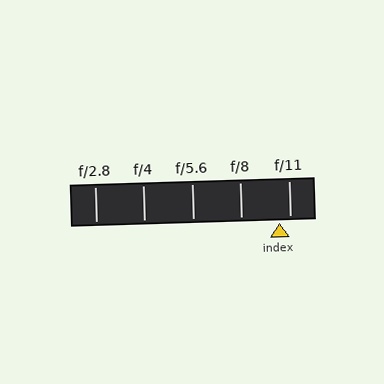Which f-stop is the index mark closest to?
The index mark is closest to f/11.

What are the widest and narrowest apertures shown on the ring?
The widest aperture shown is f/2.8 and the narrowest is f/11.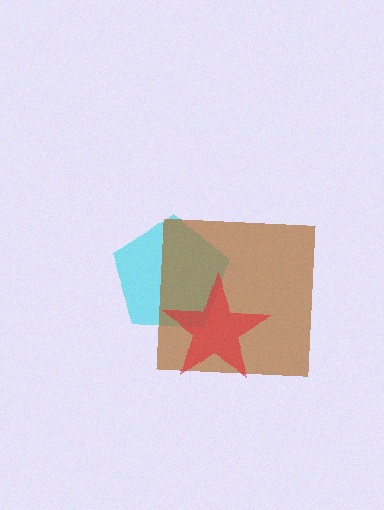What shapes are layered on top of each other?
The layered shapes are: a cyan pentagon, a brown square, a red star.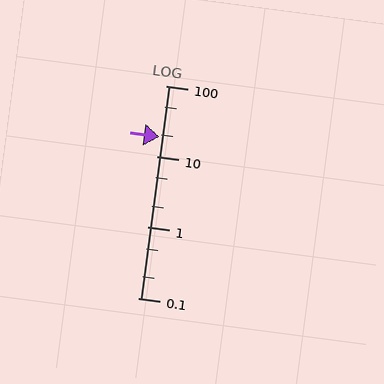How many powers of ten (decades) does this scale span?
The scale spans 3 decades, from 0.1 to 100.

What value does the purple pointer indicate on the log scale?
The pointer indicates approximately 19.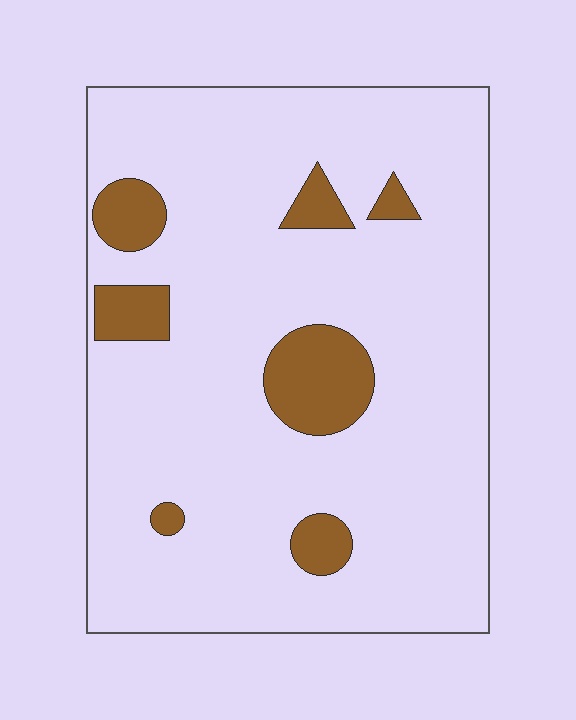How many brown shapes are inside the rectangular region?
7.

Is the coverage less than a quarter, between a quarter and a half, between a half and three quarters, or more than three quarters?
Less than a quarter.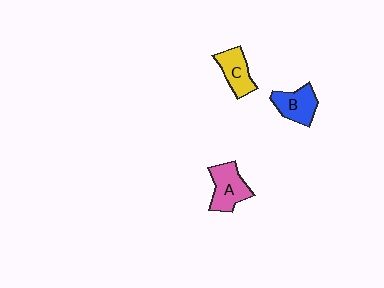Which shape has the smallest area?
Shape C (yellow).